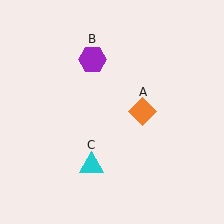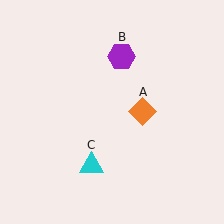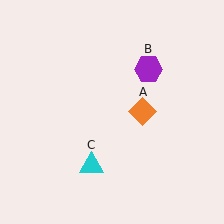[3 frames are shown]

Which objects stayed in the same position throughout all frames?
Orange diamond (object A) and cyan triangle (object C) remained stationary.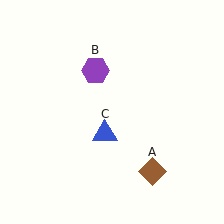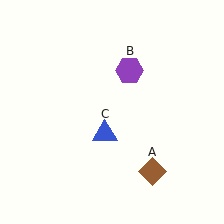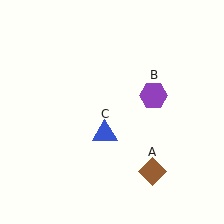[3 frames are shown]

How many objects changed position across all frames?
1 object changed position: purple hexagon (object B).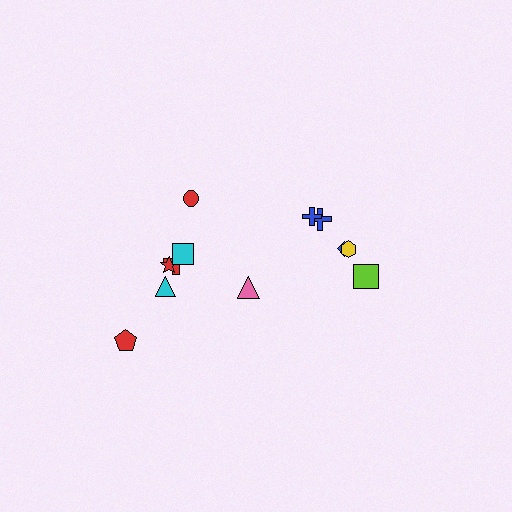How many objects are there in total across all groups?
There are 12 objects.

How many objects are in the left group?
There are 7 objects.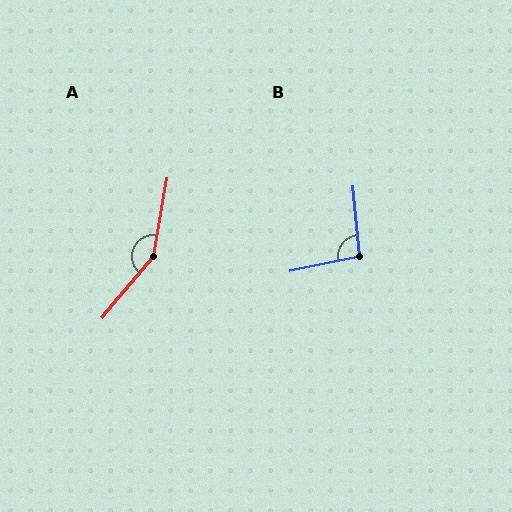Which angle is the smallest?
B, at approximately 96 degrees.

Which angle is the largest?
A, at approximately 149 degrees.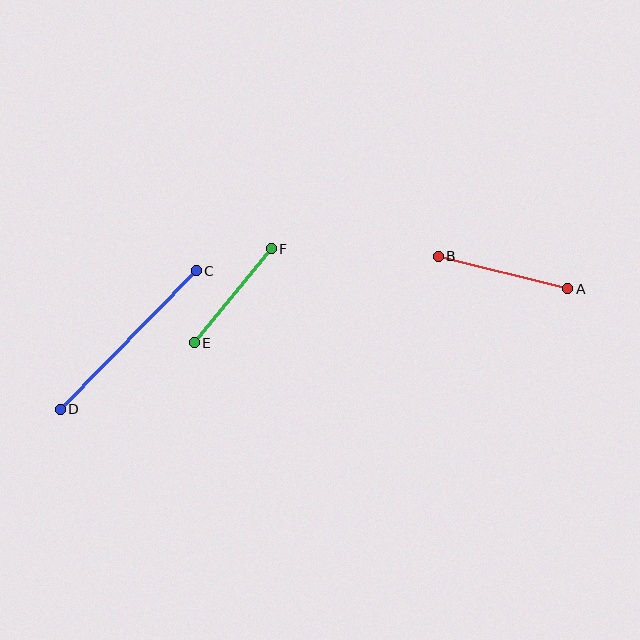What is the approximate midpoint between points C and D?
The midpoint is at approximately (128, 340) pixels.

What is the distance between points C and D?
The distance is approximately 194 pixels.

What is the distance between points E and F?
The distance is approximately 122 pixels.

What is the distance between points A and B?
The distance is approximately 134 pixels.